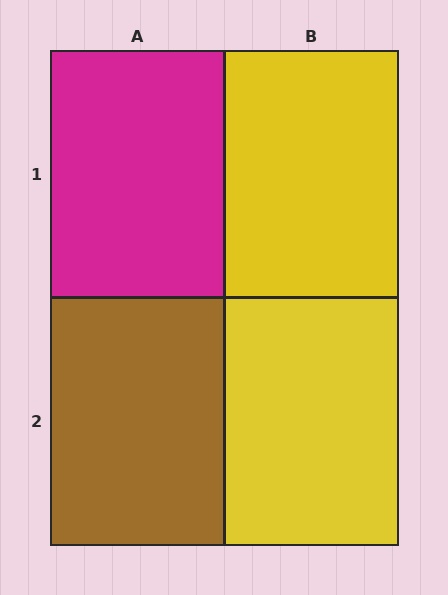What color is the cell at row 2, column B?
Yellow.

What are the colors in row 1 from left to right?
Magenta, yellow.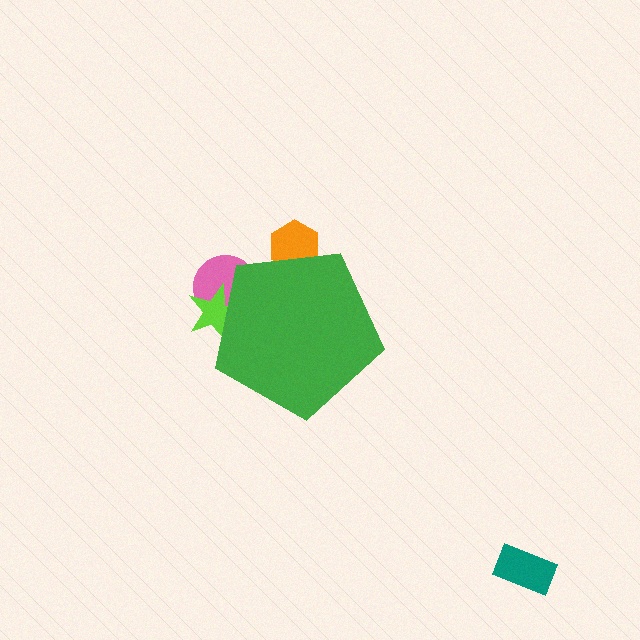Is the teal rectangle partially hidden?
No, the teal rectangle is fully visible.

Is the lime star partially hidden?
Yes, the lime star is partially hidden behind the green pentagon.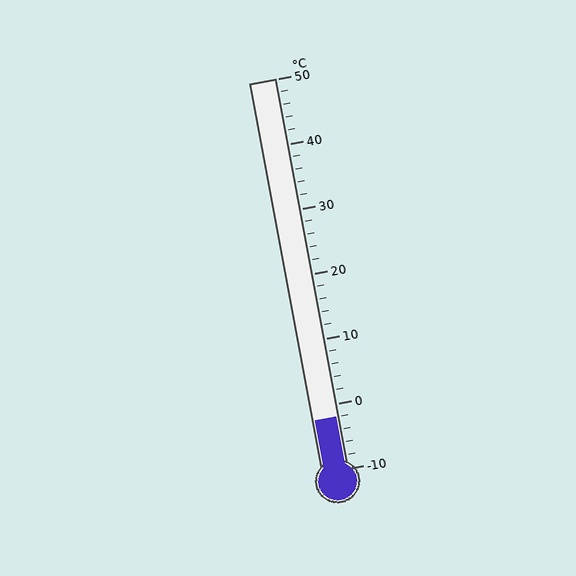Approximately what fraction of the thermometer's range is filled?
The thermometer is filled to approximately 15% of its range.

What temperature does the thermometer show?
The thermometer shows approximately -2°C.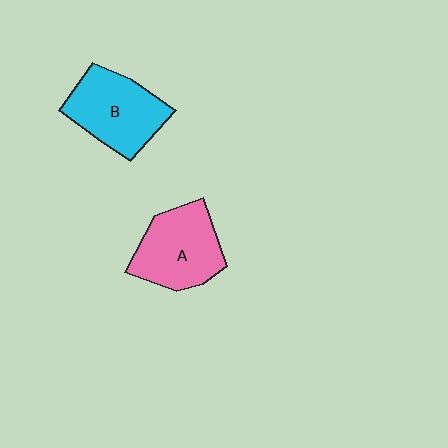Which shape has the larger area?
Shape B (cyan).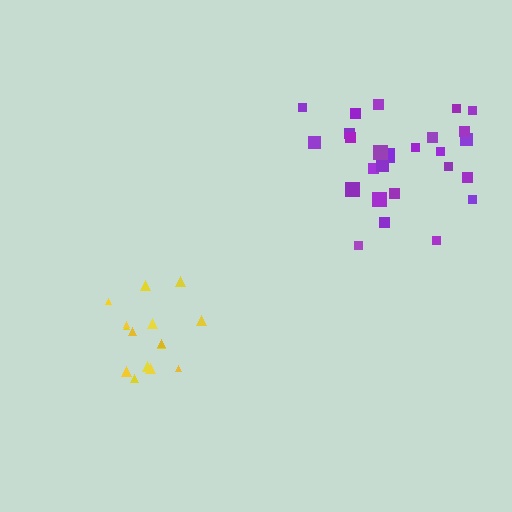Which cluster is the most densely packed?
Yellow.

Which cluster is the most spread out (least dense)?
Purple.